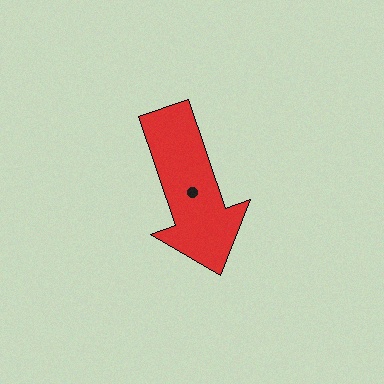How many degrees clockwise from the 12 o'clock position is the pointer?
Approximately 161 degrees.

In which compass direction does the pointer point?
South.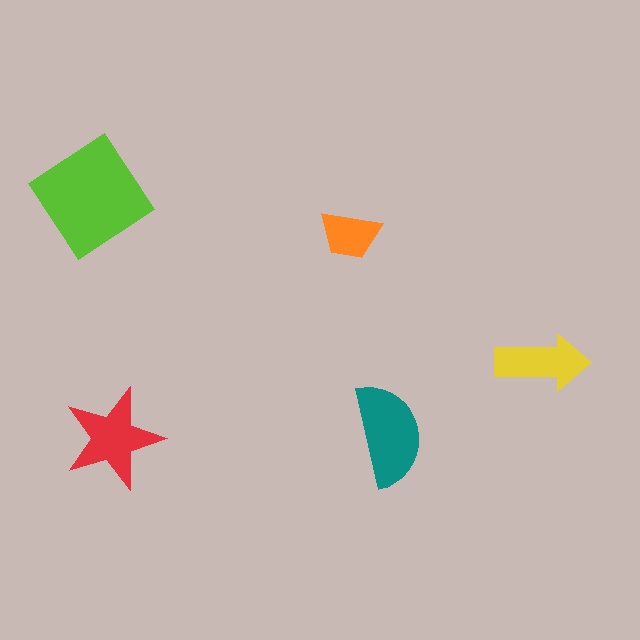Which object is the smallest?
The orange trapezoid.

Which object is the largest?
The lime diamond.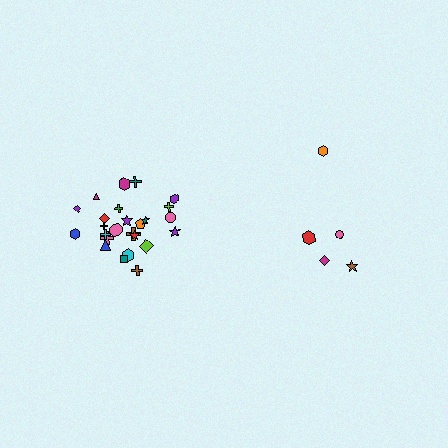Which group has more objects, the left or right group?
The left group.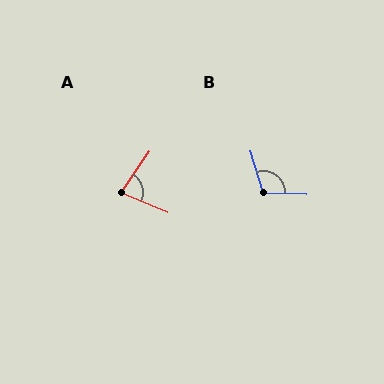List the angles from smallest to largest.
A (77°), B (109°).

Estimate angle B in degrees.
Approximately 109 degrees.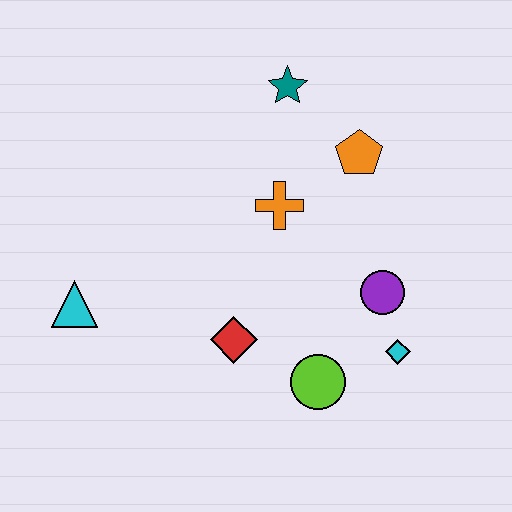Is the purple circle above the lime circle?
Yes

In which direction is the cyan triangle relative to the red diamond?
The cyan triangle is to the left of the red diamond.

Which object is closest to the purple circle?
The cyan diamond is closest to the purple circle.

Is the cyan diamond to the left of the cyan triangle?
No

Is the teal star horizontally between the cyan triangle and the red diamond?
No